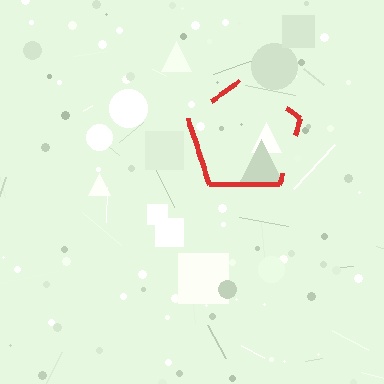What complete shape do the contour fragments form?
The contour fragments form a pentagon.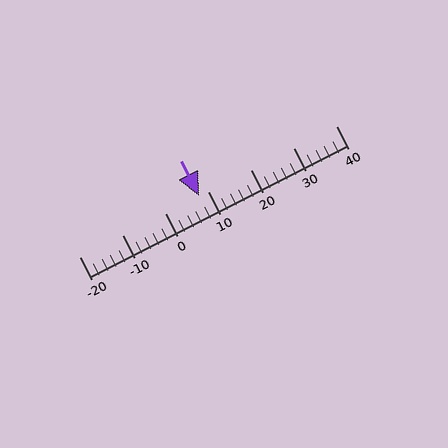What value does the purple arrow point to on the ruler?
The purple arrow points to approximately 8.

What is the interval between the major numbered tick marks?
The major tick marks are spaced 10 units apart.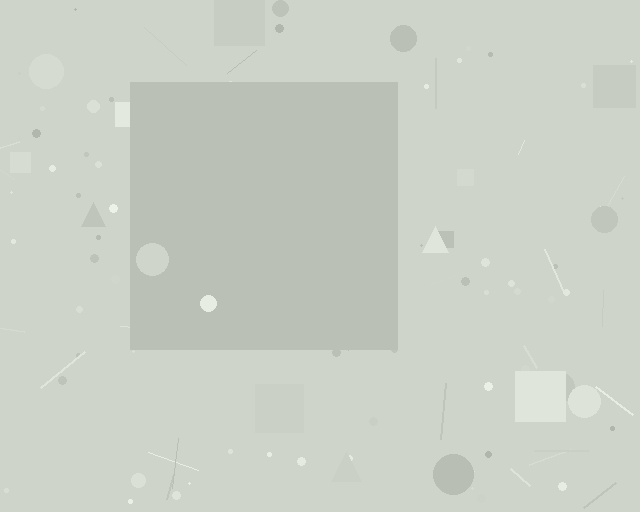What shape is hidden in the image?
A square is hidden in the image.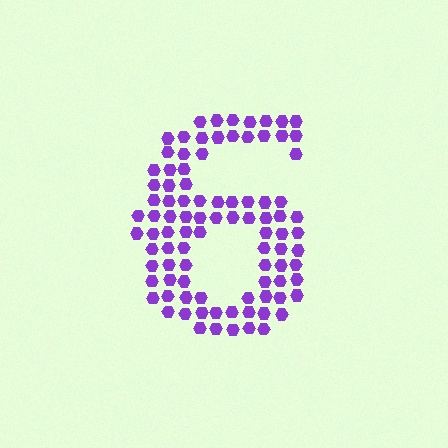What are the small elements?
The small elements are hexagons.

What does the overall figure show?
The overall figure shows the digit 6.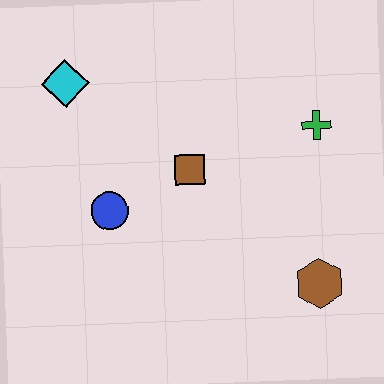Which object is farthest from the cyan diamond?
The brown hexagon is farthest from the cyan diamond.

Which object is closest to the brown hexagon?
The green cross is closest to the brown hexagon.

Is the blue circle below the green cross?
Yes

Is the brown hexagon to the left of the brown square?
No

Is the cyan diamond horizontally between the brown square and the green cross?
No